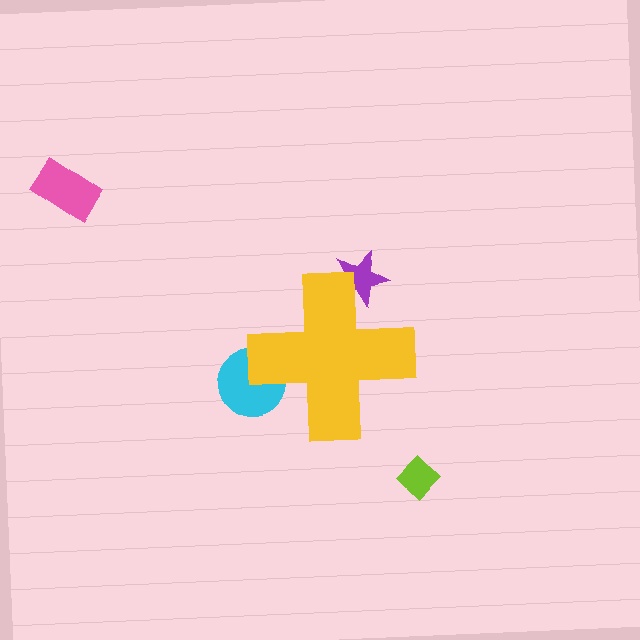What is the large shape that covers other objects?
A yellow cross.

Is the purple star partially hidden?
Yes, the purple star is partially hidden behind the yellow cross.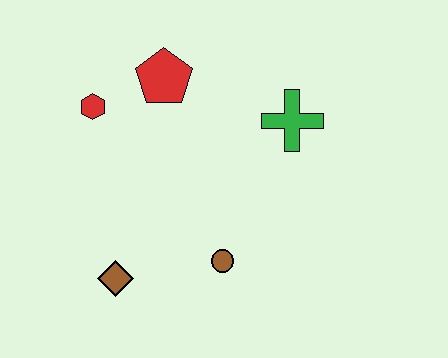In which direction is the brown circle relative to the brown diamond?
The brown circle is to the right of the brown diamond.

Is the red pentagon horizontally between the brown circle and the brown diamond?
Yes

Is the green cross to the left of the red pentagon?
No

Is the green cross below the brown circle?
No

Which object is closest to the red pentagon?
The red hexagon is closest to the red pentagon.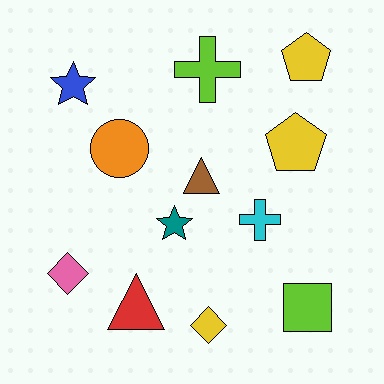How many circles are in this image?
There is 1 circle.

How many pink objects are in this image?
There is 1 pink object.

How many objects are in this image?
There are 12 objects.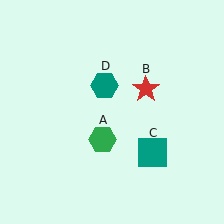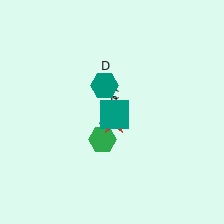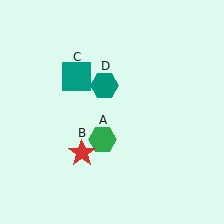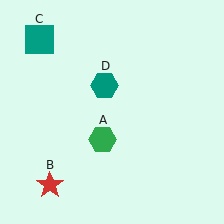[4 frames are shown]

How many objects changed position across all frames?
2 objects changed position: red star (object B), teal square (object C).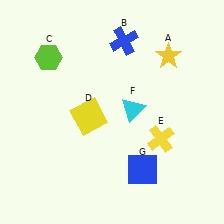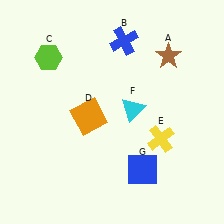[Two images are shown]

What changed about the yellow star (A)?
In Image 1, A is yellow. In Image 2, it changed to brown.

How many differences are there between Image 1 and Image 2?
There are 2 differences between the two images.